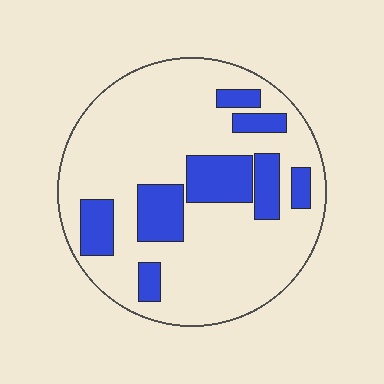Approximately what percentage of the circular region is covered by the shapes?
Approximately 25%.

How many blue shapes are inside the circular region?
8.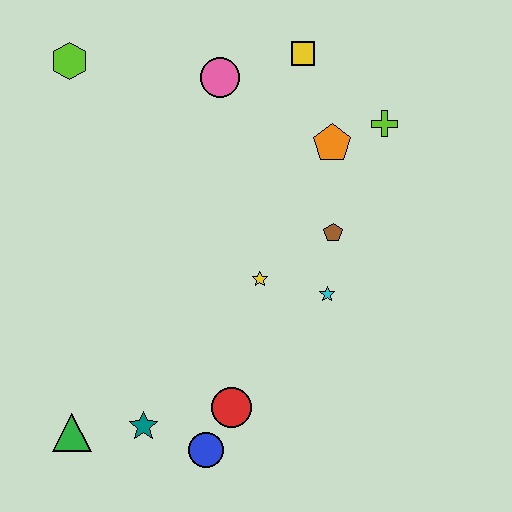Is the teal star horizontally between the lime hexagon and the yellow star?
Yes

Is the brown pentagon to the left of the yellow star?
No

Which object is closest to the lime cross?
The orange pentagon is closest to the lime cross.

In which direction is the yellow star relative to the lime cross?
The yellow star is below the lime cross.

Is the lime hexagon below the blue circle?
No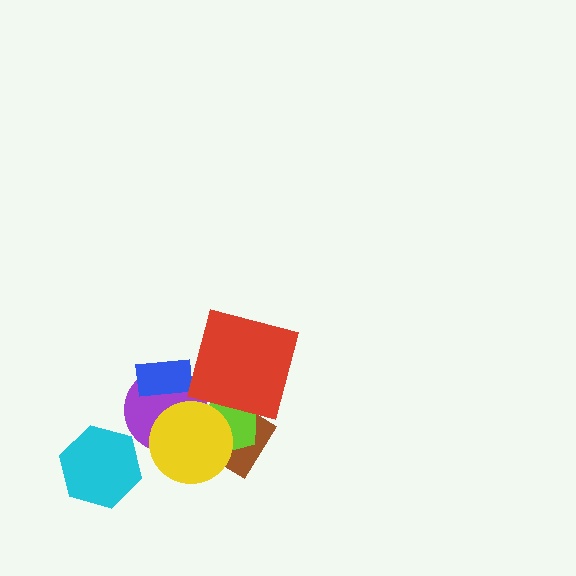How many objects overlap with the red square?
2 objects overlap with the red square.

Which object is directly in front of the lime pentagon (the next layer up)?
The purple circle is directly in front of the lime pentagon.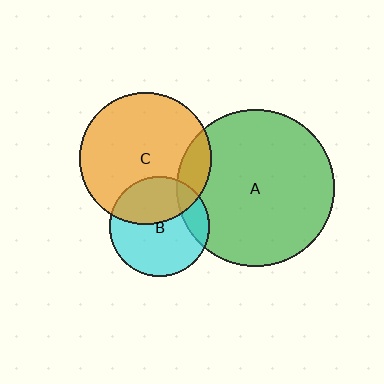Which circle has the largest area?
Circle A (green).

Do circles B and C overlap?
Yes.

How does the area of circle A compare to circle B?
Approximately 2.5 times.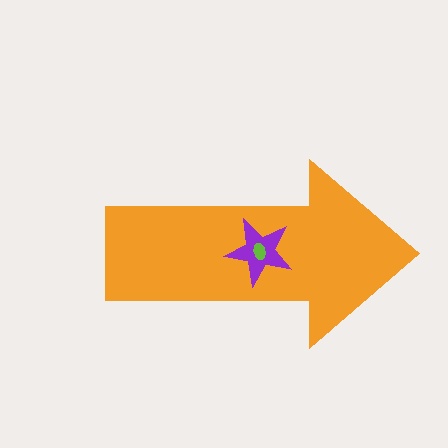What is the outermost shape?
The orange arrow.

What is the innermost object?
The lime ellipse.